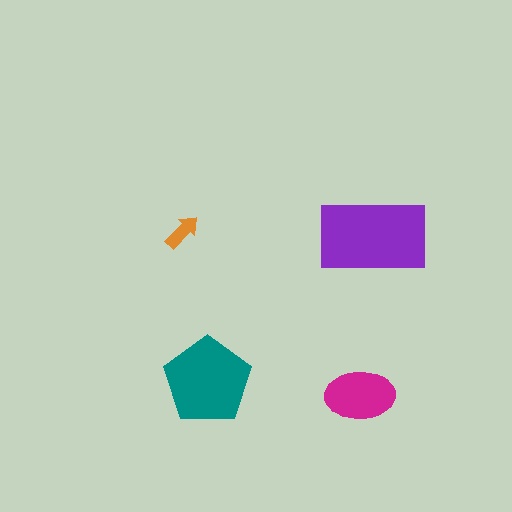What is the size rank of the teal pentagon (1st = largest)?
2nd.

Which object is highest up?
The orange arrow is topmost.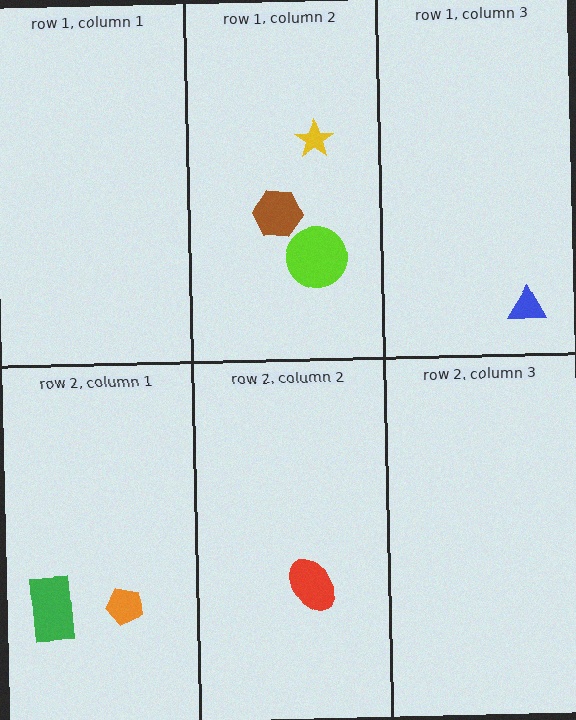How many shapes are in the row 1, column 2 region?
3.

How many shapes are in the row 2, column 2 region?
1.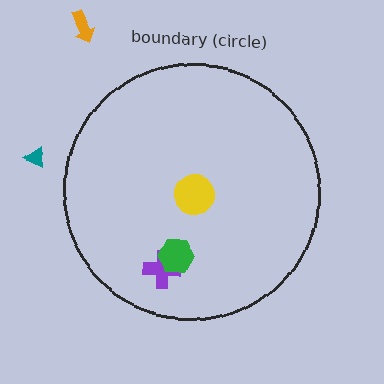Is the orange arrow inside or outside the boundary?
Outside.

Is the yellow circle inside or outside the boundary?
Inside.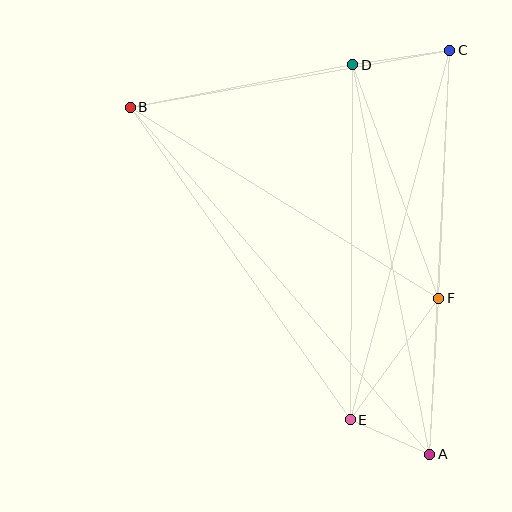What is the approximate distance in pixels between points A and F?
The distance between A and F is approximately 157 pixels.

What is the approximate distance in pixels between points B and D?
The distance between B and D is approximately 226 pixels.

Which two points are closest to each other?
Points A and E are closest to each other.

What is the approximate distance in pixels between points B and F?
The distance between B and F is approximately 363 pixels.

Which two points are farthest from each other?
Points A and B are farthest from each other.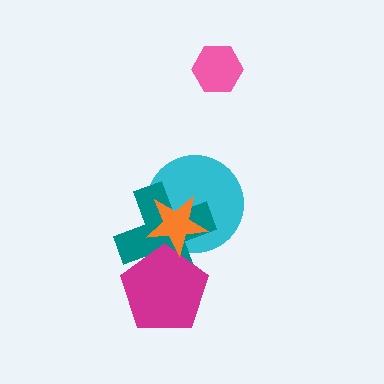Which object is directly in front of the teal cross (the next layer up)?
The magenta pentagon is directly in front of the teal cross.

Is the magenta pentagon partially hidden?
Yes, it is partially covered by another shape.